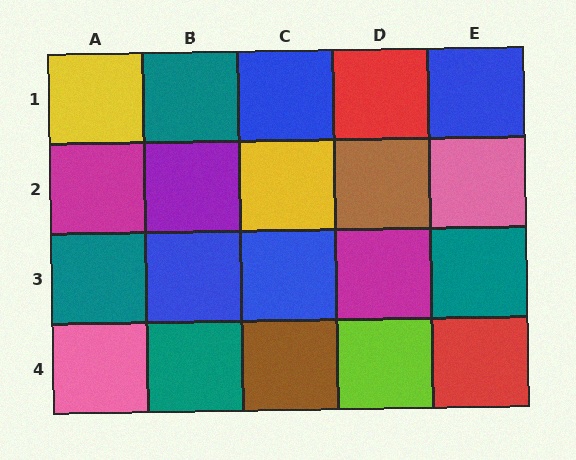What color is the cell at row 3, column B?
Blue.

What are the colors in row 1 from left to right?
Yellow, teal, blue, red, blue.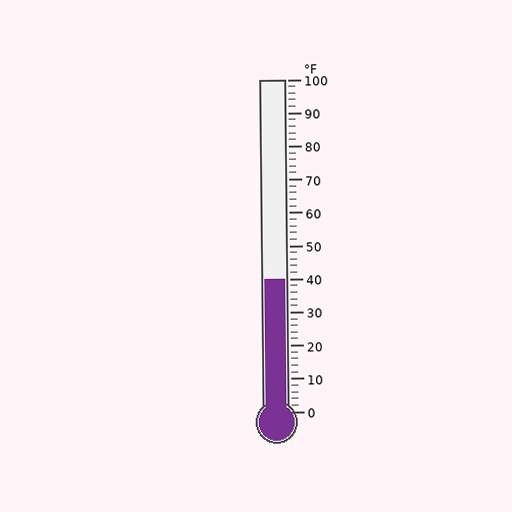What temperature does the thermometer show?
The thermometer shows approximately 40°F.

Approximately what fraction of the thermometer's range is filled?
The thermometer is filled to approximately 40% of its range.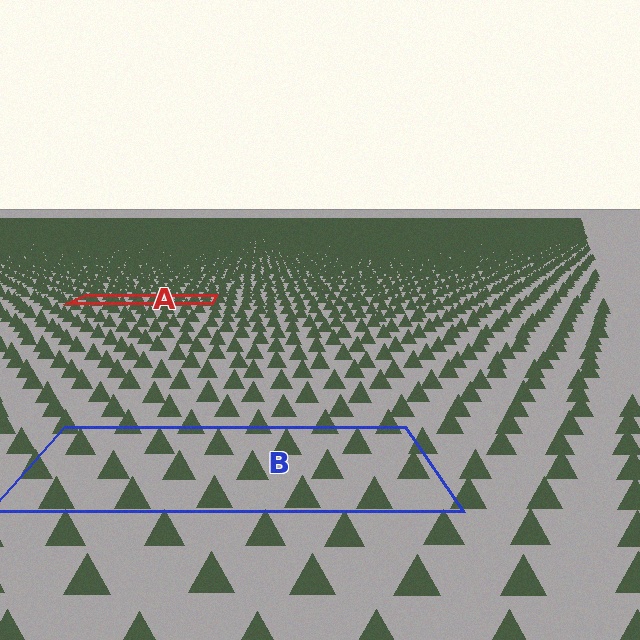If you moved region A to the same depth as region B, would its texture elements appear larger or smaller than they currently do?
They would appear larger. At a closer depth, the same texture elements are projected at a bigger on-screen size.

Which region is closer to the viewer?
Region B is closer. The texture elements there are larger and more spread out.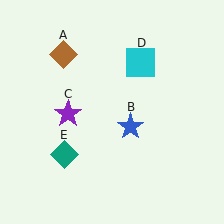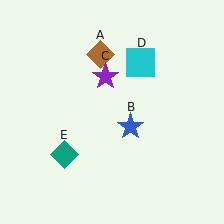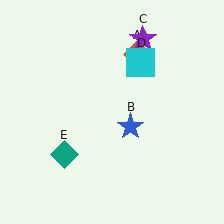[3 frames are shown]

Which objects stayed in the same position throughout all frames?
Blue star (object B) and cyan square (object D) and teal diamond (object E) remained stationary.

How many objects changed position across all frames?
2 objects changed position: brown diamond (object A), purple star (object C).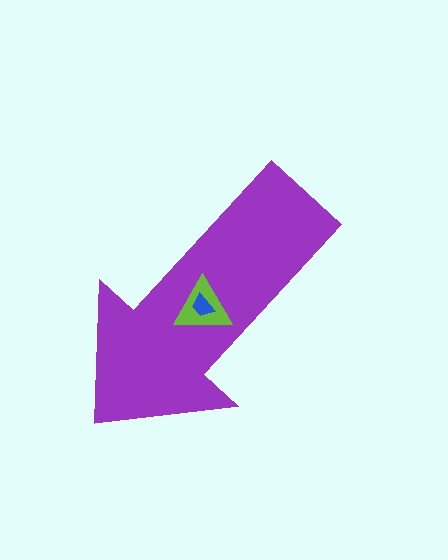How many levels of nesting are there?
3.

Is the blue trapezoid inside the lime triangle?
Yes.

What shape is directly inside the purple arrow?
The lime triangle.